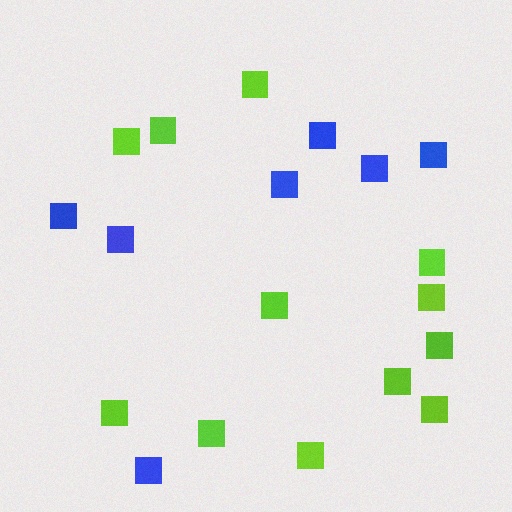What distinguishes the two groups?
There are 2 groups: one group of lime squares (12) and one group of blue squares (7).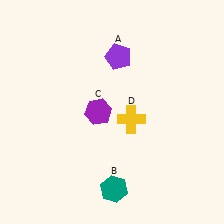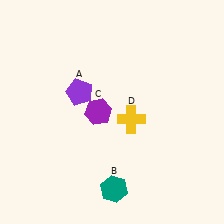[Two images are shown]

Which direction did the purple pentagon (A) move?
The purple pentagon (A) moved left.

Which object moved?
The purple pentagon (A) moved left.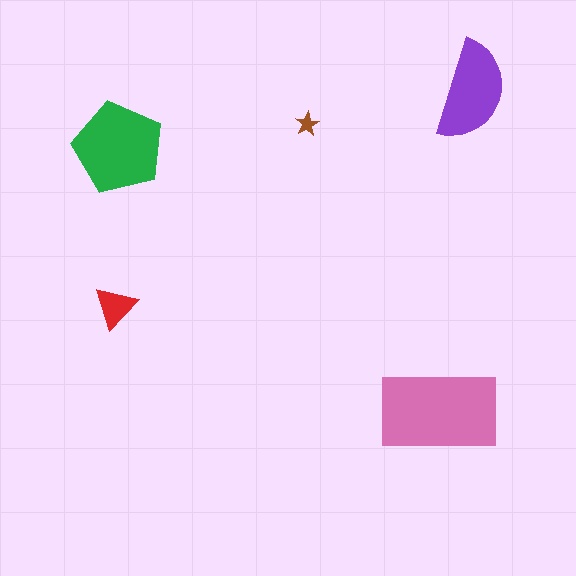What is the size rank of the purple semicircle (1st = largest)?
3rd.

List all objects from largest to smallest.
The pink rectangle, the green pentagon, the purple semicircle, the red triangle, the brown star.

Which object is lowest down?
The pink rectangle is bottommost.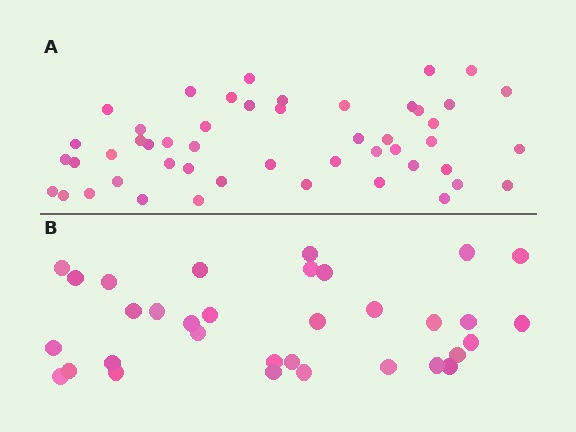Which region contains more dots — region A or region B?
Region A (the top region) has more dots.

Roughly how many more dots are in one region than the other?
Region A has approximately 15 more dots than region B.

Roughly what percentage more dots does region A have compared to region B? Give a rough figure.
About 50% more.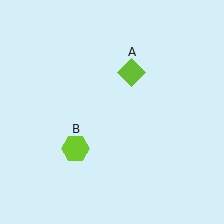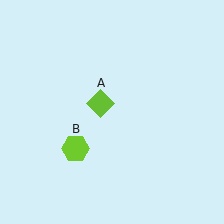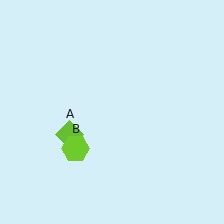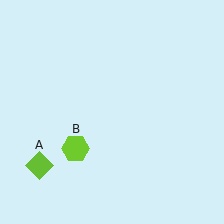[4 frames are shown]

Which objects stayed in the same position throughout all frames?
Lime hexagon (object B) remained stationary.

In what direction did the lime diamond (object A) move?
The lime diamond (object A) moved down and to the left.